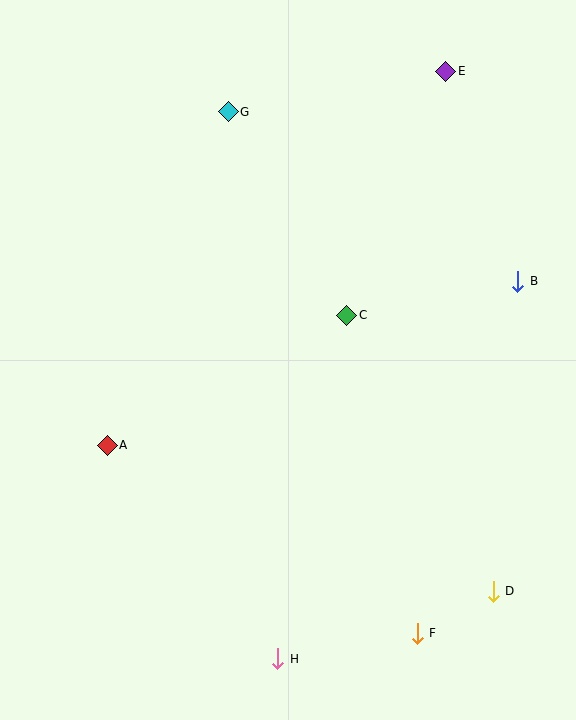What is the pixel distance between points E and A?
The distance between E and A is 504 pixels.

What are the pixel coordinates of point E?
Point E is at (446, 71).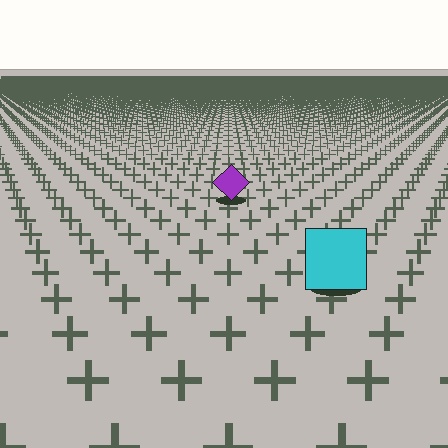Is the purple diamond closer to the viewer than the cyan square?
No. The cyan square is closer — you can tell from the texture gradient: the ground texture is coarser near it.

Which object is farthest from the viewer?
The purple diamond is farthest from the viewer. It appears smaller and the ground texture around it is denser.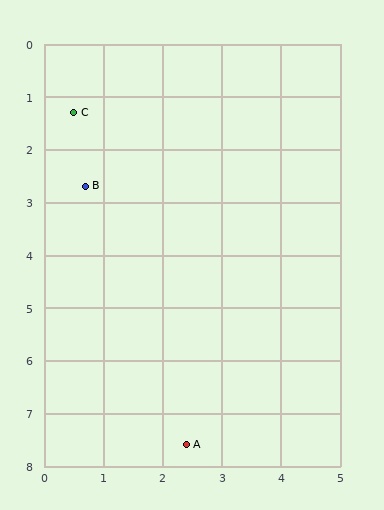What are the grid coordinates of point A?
Point A is at approximately (2.4, 7.6).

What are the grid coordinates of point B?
Point B is at approximately (0.7, 2.7).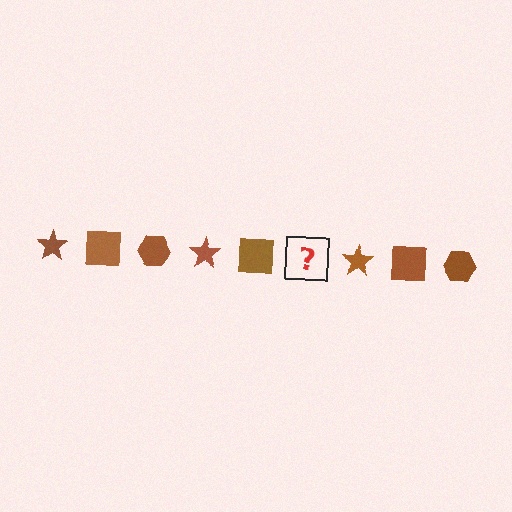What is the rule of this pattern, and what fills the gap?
The rule is that the pattern cycles through star, square, hexagon shapes in brown. The gap should be filled with a brown hexagon.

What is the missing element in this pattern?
The missing element is a brown hexagon.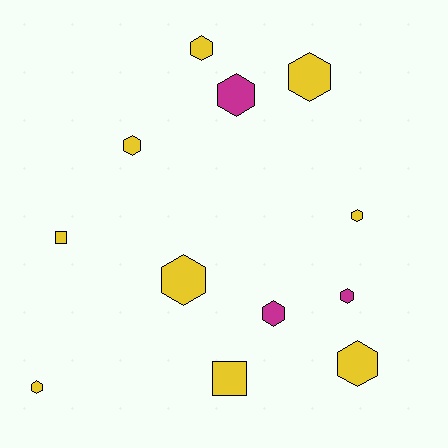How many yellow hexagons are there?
There are 7 yellow hexagons.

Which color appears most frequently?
Yellow, with 9 objects.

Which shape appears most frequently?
Hexagon, with 10 objects.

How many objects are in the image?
There are 12 objects.